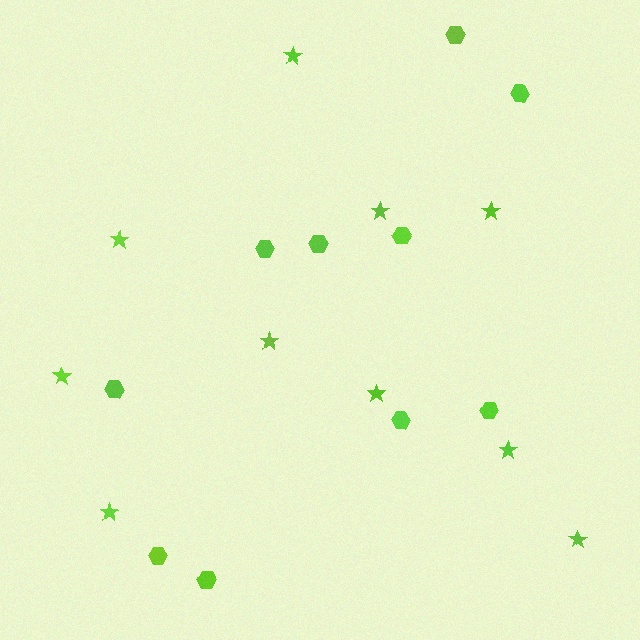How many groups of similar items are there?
There are 2 groups: one group of stars (10) and one group of hexagons (10).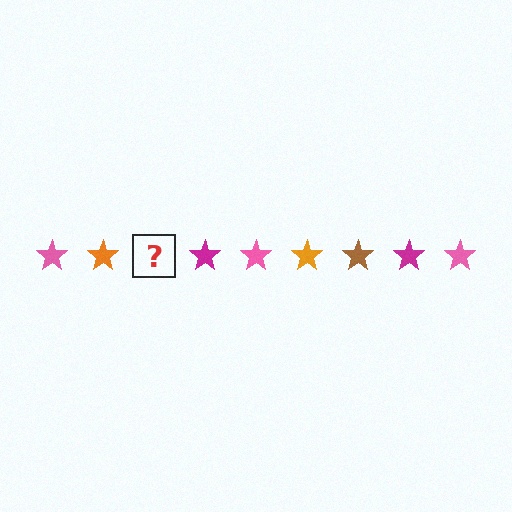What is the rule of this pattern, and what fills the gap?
The rule is that the pattern cycles through pink, orange, brown, magenta stars. The gap should be filled with a brown star.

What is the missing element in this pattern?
The missing element is a brown star.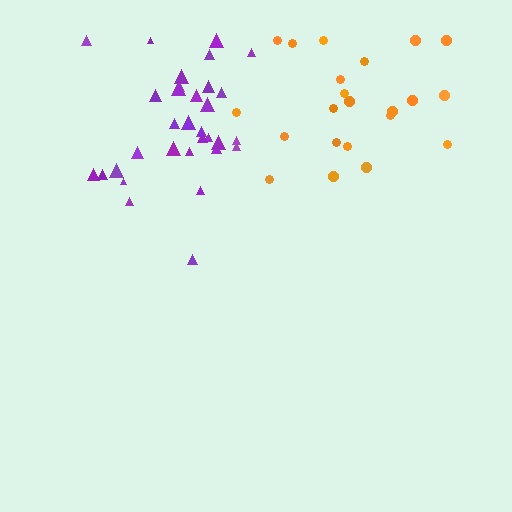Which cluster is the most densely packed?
Purple.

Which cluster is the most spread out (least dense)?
Orange.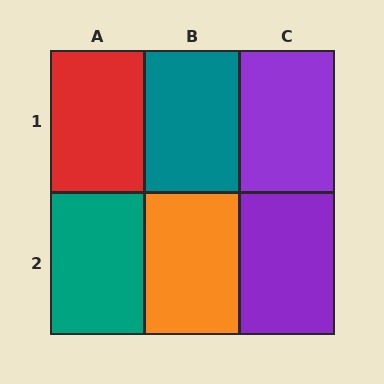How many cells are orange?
1 cell is orange.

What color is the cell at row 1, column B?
Teal.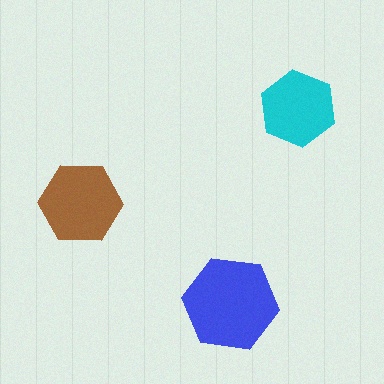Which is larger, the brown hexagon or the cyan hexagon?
The brown one.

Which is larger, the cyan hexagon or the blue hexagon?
The blue one.